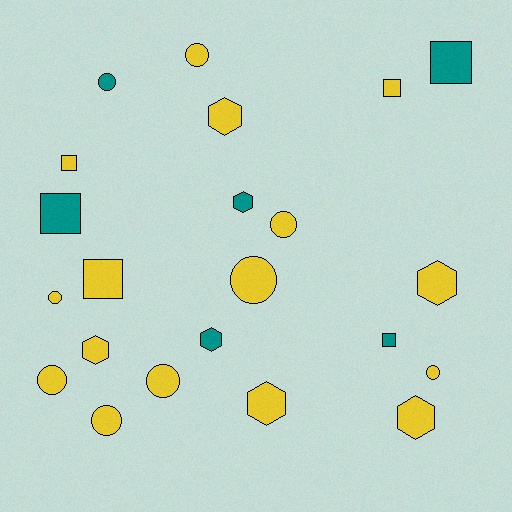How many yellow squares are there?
There are 3 yellow squares.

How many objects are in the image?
There are 22 objects.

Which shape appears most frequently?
Circle, with 9 objects.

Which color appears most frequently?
Yellow, with 16 objects.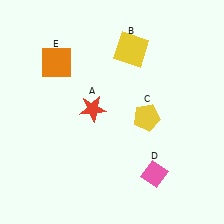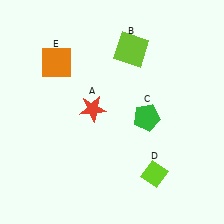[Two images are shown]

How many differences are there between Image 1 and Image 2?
There are 3 differences between the two images.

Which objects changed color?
B changed from yellow to lime. C changed from yellow to green. D changed from pink to lime.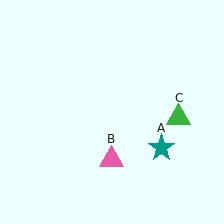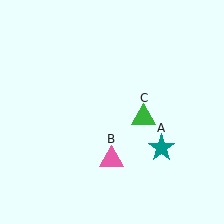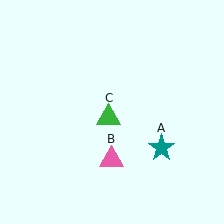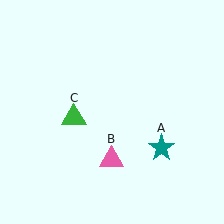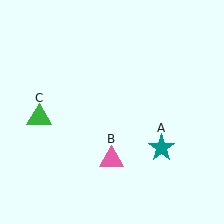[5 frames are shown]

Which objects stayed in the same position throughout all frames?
Teal star (object A) and pink triangle (object B) remained stationary.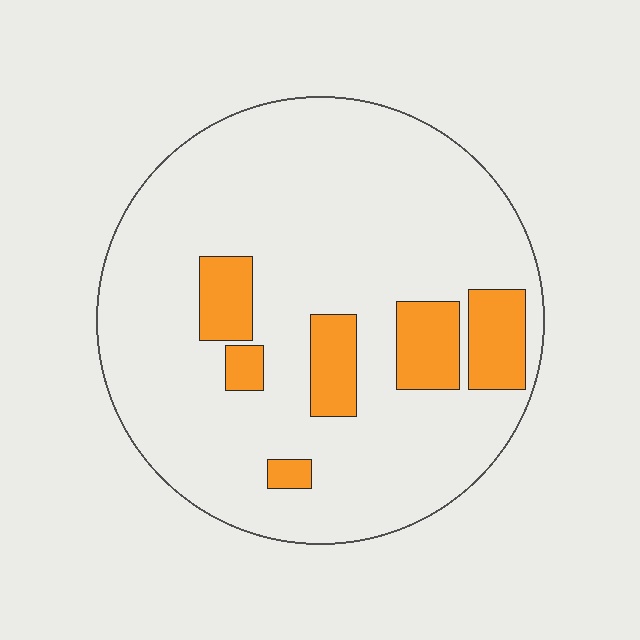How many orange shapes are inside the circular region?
6.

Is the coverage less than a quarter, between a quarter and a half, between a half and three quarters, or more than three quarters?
Less than a quarter.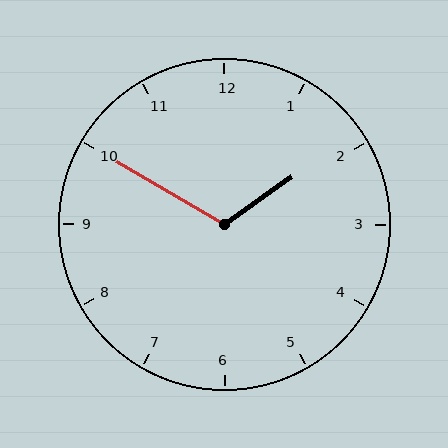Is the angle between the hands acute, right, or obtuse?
It is obtuse.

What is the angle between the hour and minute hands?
Approximately 115 degrees.